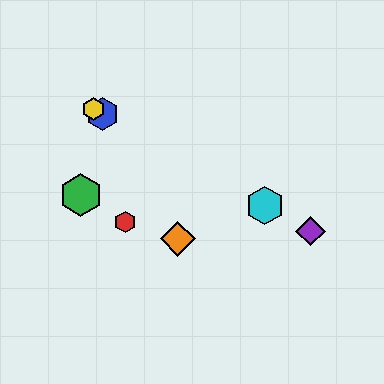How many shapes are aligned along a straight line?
4 shapes (the blue hexagon, the yellow hexagon, the purple diamond, the cyan hexagon) are aligned along a straight line.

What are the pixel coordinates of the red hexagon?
The red hexagon is at (125, 222).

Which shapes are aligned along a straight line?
The blue hexagon, the yellow hexagon, the purple diamond, the cyan hexagon are aligned along a straight line.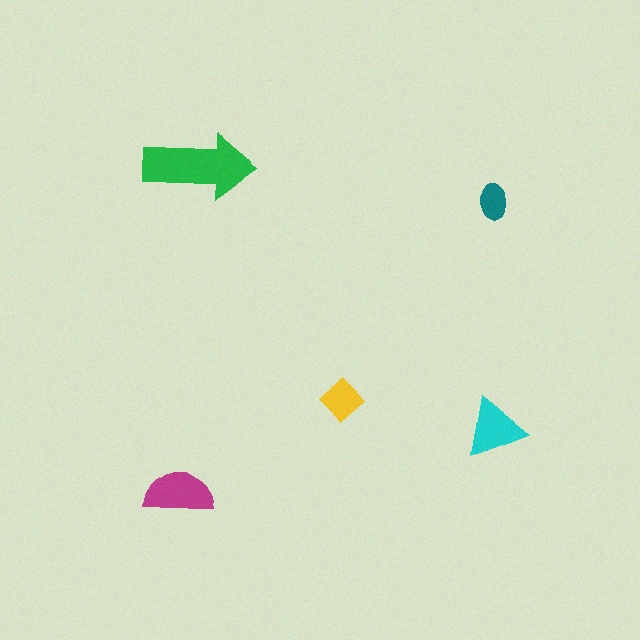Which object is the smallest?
The teal ellipse.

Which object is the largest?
The green arrow.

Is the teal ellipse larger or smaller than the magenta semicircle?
Smaller.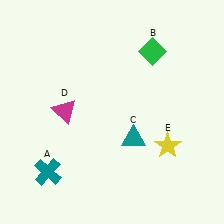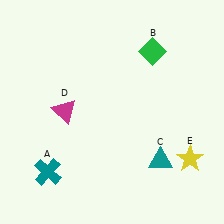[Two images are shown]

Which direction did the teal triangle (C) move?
The teal triangle (C) moved right.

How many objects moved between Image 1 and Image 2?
2 objects moved between the two images.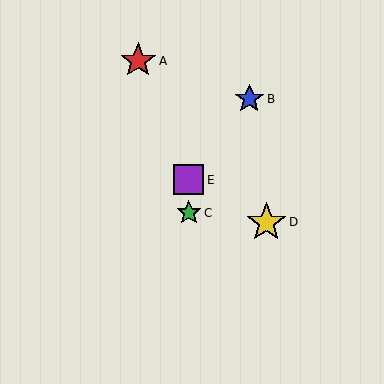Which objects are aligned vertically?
Objects C, E are aligned vertically.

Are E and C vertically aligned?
Yes, both are at x≈189.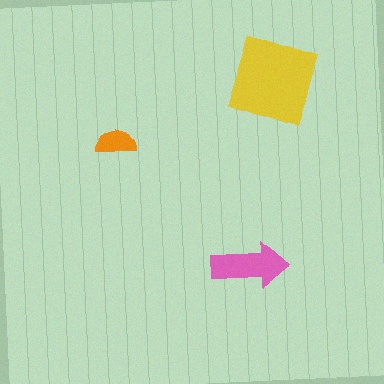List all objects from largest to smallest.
The yellow diamond, the pink arrow, the orange semicircle.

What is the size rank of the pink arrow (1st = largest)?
2nd.